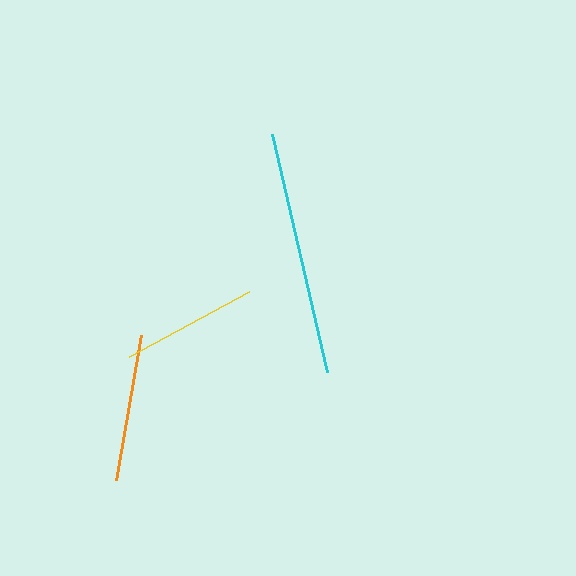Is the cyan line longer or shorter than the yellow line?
The cyan line is longer than the yellow line.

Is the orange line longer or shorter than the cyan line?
The cyan line is longer than the orange line.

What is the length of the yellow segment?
The yellow segment is approximately 136 pixels long.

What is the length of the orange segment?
The orange segment is approximately 146 pixels long.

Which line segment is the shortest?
The yellow line is the shortest at approximately 136 pixels.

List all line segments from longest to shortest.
From longest to shortest: cyan, orange, yellow.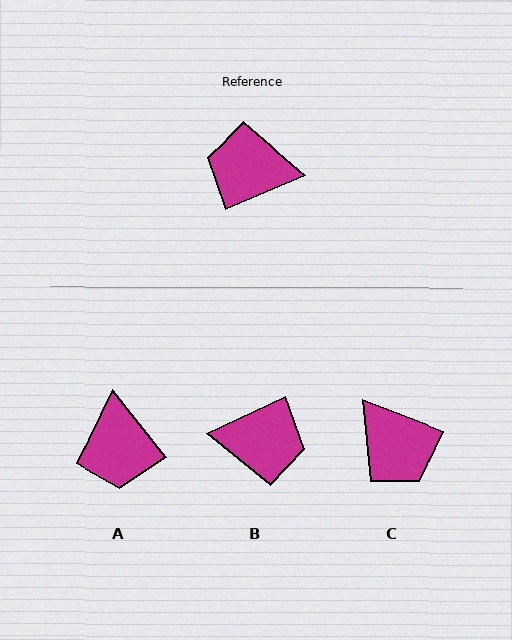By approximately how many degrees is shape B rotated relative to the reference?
Approximately 179 degrees clockwise.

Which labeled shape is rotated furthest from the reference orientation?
B, about 179 degrees away.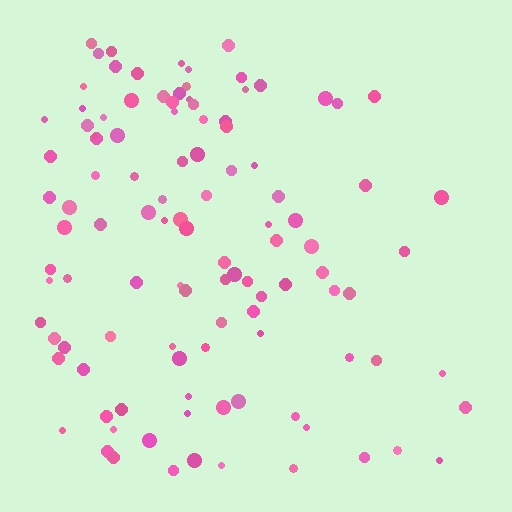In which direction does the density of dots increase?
From right to left, with the left side densest.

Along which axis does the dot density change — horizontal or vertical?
Horizontal.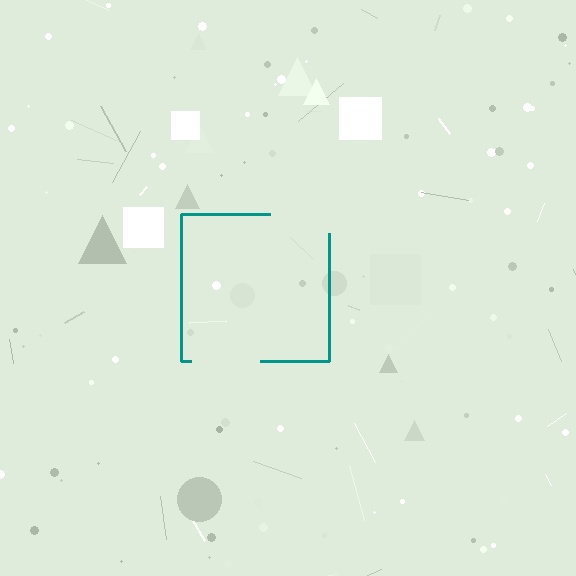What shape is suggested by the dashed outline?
The dashed outline suggests a square.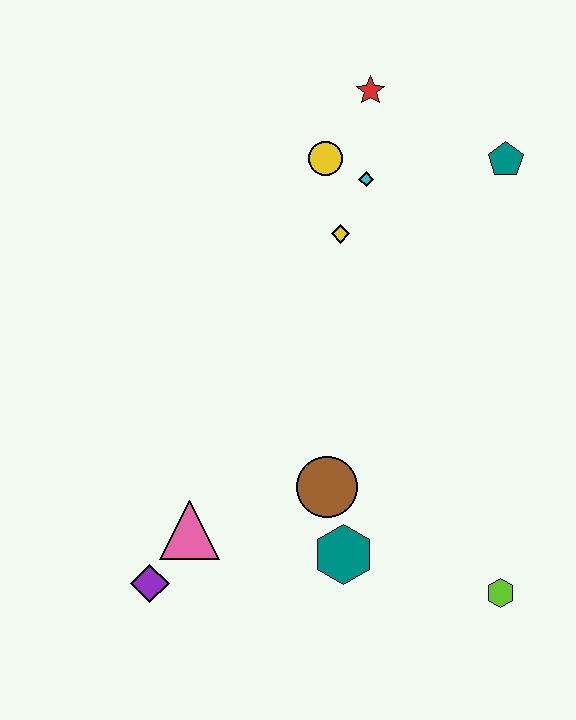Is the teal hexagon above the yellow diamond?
No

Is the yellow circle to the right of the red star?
No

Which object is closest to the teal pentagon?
The cyan diamond is closest to the teal pentagon.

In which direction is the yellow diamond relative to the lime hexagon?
The yellow diamond is above the lime hexagon.